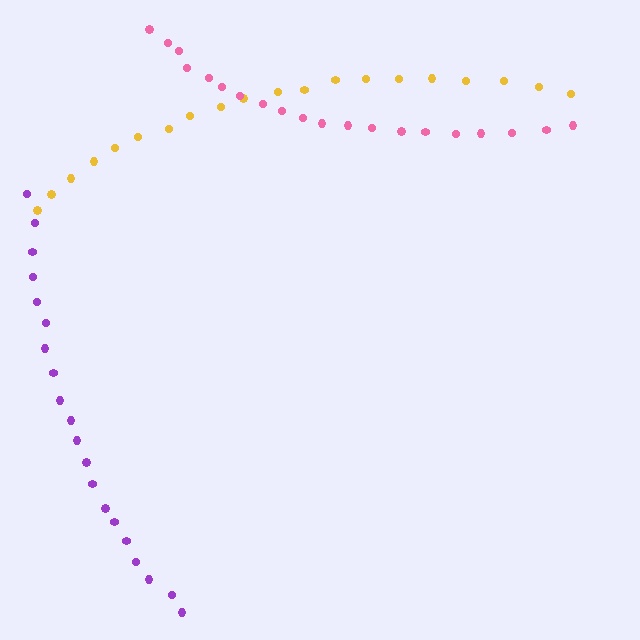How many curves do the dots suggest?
There are 3 distinct paths.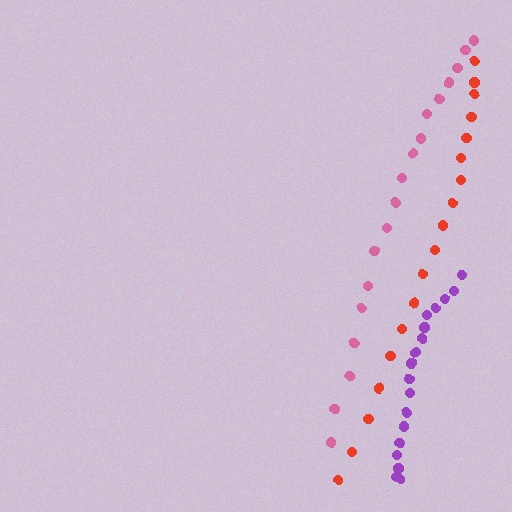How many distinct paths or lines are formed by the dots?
There are 3 distinct paths.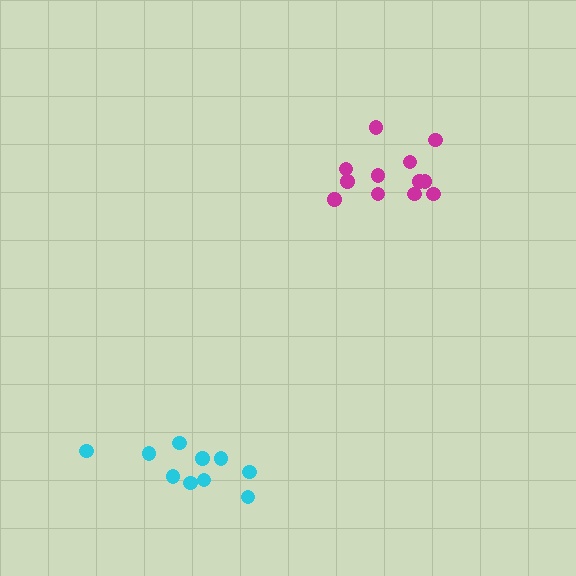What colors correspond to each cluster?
The clusters are colored: magenta, cyan.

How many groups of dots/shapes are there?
There are 2 groups.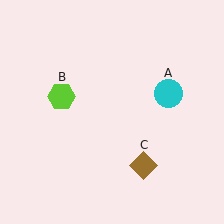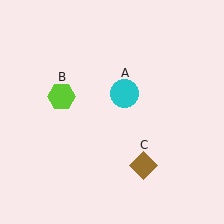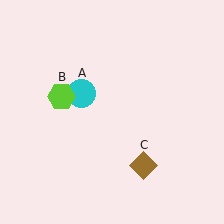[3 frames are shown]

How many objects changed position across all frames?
1 object changed position: cyan circle (object A).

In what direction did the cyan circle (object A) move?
The cyan circle (object A) moved left.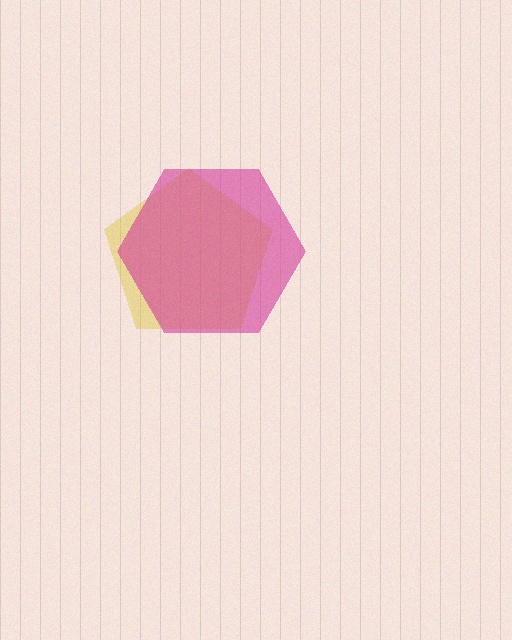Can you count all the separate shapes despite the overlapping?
Yes, there are 2 separate shapes.